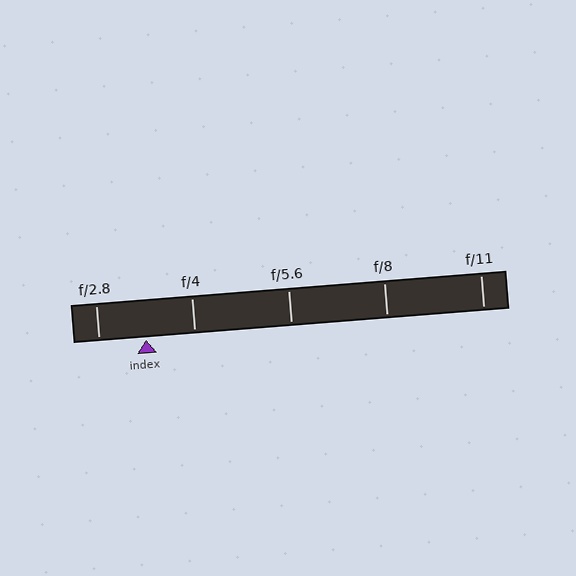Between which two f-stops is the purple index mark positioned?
The index mark is between f/2.8 and f/4.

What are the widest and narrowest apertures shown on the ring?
The widest aperture shown is f/2.8 and the narrowest is f/11.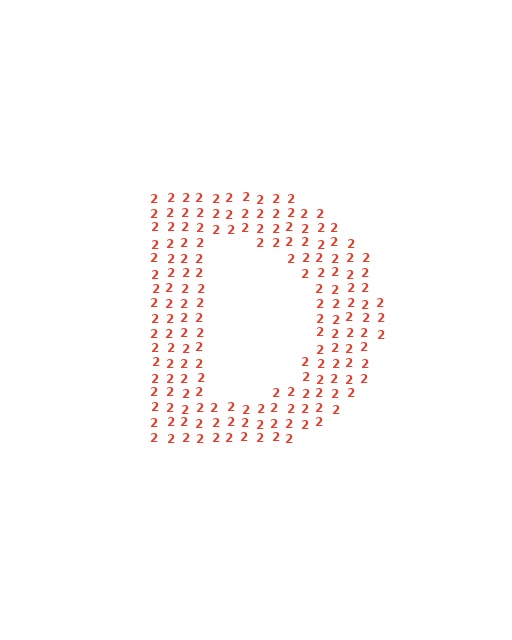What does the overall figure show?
The overall figure shows the letter D.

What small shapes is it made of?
It is made of small digit 2's.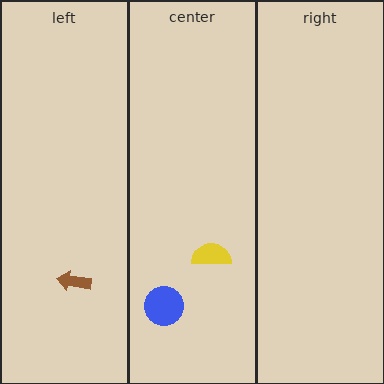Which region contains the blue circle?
The center region.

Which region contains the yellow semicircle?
The center region.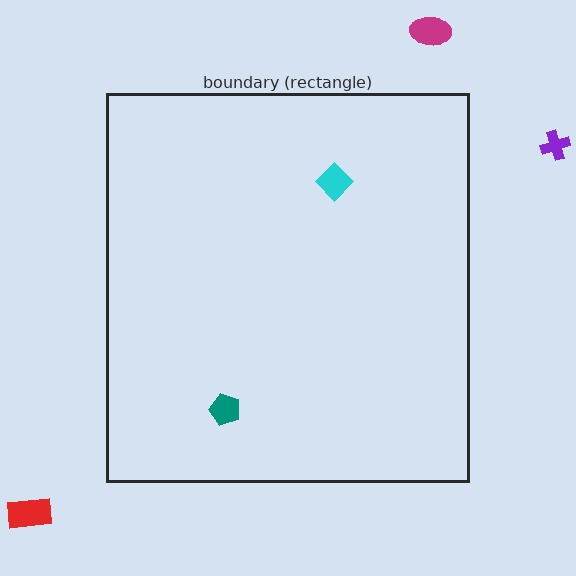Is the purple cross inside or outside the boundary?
Outside.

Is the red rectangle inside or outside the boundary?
Outside.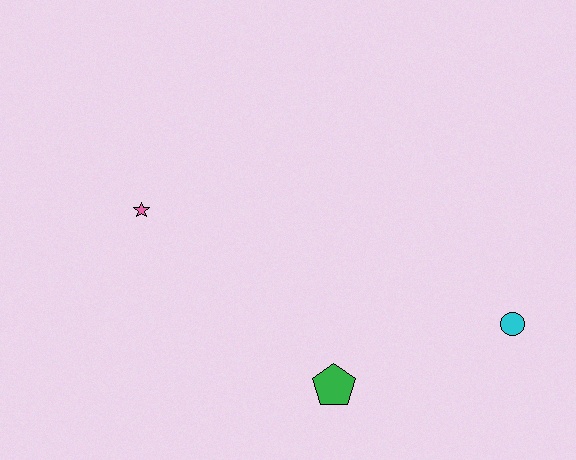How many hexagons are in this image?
There are no hexagons.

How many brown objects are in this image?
There are no brown objects.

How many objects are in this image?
There are 3 objects.